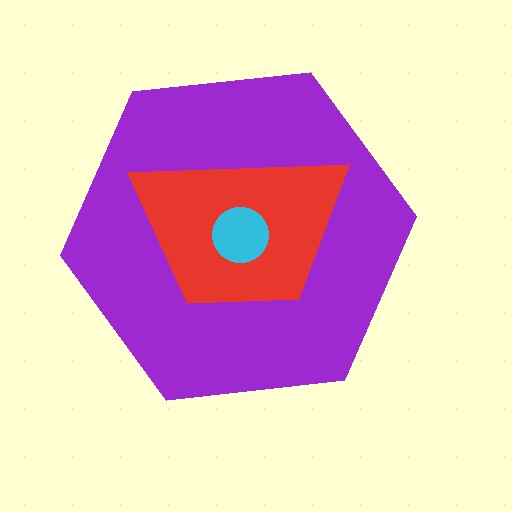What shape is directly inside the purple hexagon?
The red trapezoid.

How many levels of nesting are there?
3.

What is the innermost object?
The cyan circle.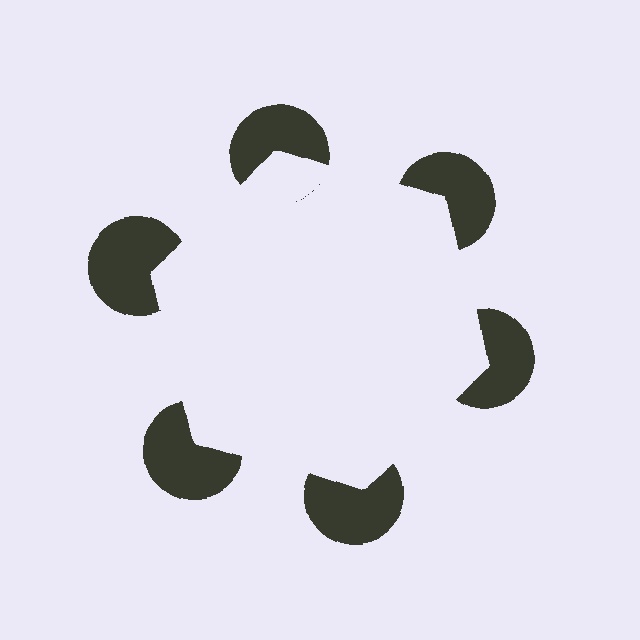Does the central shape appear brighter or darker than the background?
It typically appears slightly brighter than the background, even though no actual brightness change is drawn.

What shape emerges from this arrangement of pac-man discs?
An illusory hexagon — its edges are inferred from the aligned wedge cuts in the pac-man discs, not physically drawn.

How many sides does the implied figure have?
6 sides.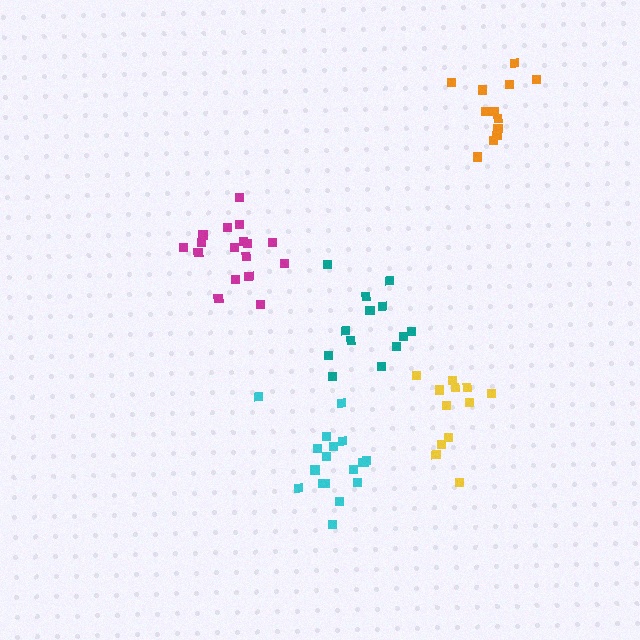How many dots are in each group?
Group 1: 18 dots, Group 2: 17 dots, Group 3: 13 dots, Group 4: 12 dots, Group 5: 12 dots (72 total).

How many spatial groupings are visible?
There are 5 spatial groupings.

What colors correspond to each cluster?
The clusters are colored: cyan, magenta, teal, yellow, orange.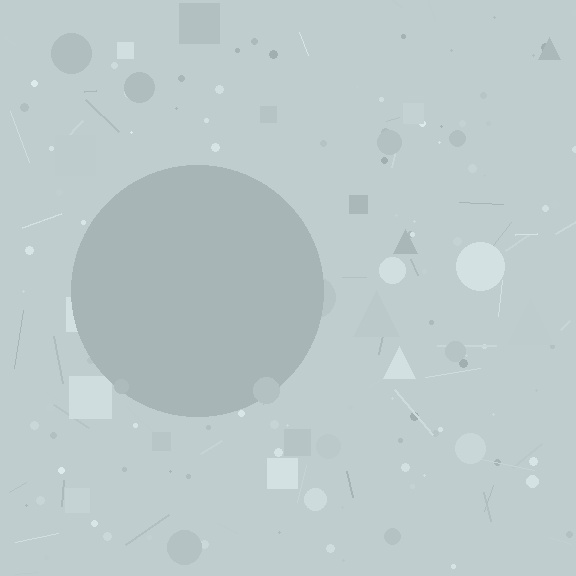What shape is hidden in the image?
A circle is hidden in the image.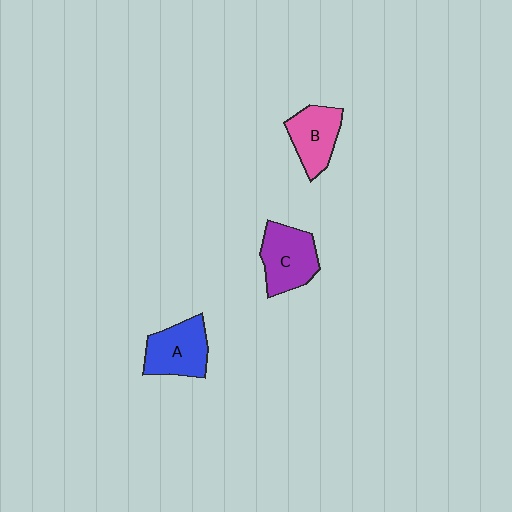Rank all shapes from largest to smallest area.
From largest to smallest: C (purple), A (blue), B (pink).